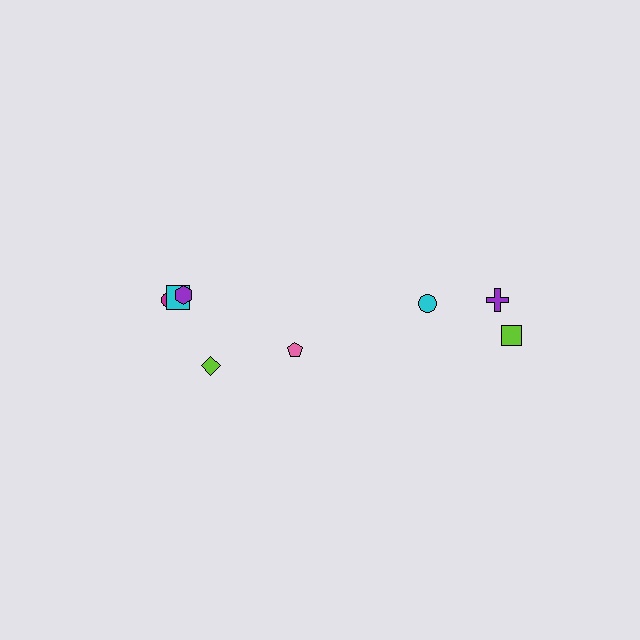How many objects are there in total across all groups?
There are 8 objects.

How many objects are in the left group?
There are 5 objects.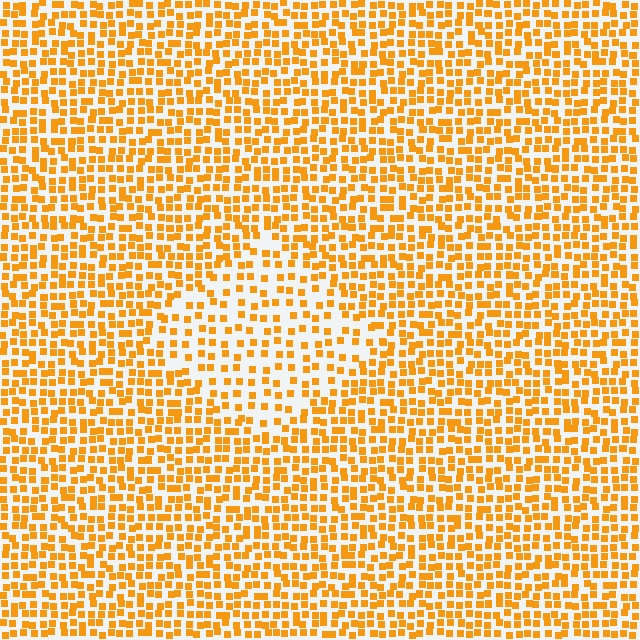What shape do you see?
I see a diamond.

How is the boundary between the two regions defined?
The boundary is defined by a change in element density (approximately 1.8x ratio). All elements are the same color, size, and shape.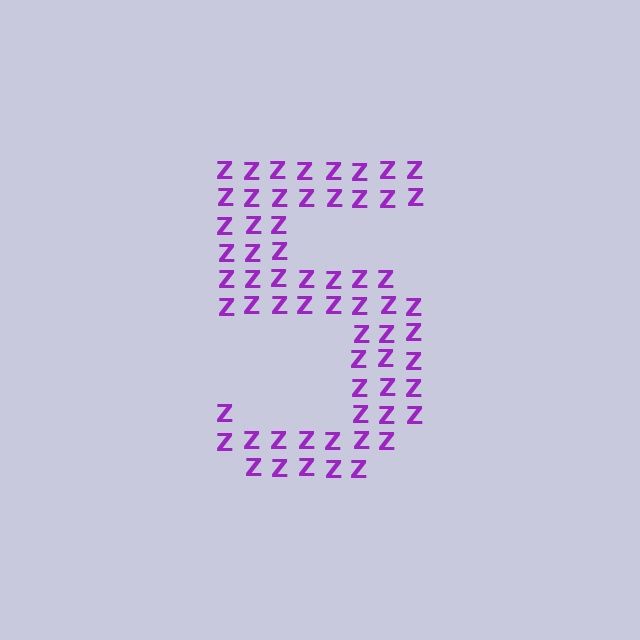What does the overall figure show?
The overall figure shows the digit 5.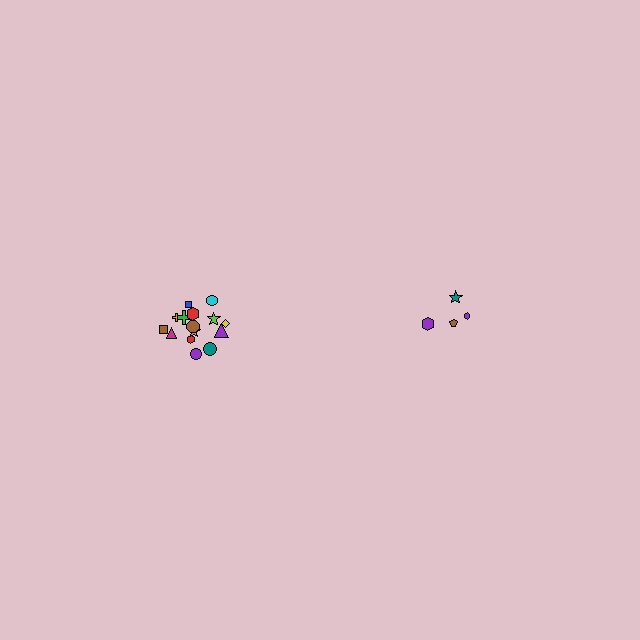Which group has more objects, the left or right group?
The left group.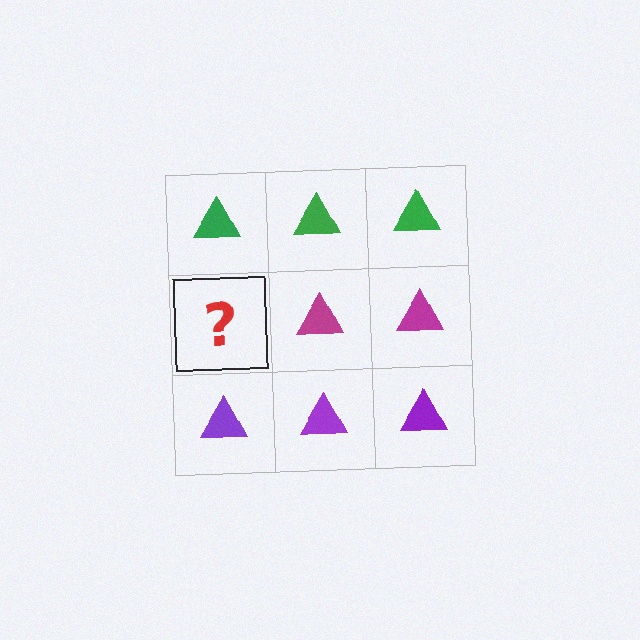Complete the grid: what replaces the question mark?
The question mark should be replaced with a magenta triangle.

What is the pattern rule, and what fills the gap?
The rule is that each row has a consistent color. The gap should be filled with a magenta triangle.